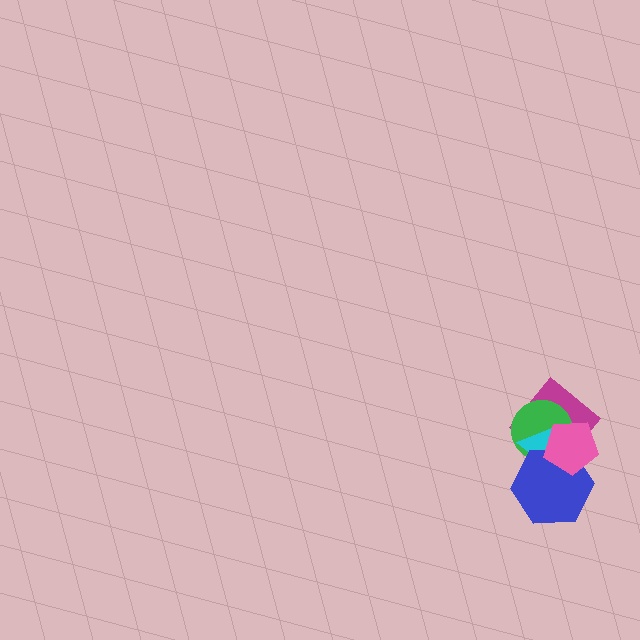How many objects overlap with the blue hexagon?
4 objects overlap with the blue hexagon.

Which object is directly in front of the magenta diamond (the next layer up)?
The green circle is directly in front of the magenta diamond.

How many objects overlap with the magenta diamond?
4 objects overlap with the magenta diamond.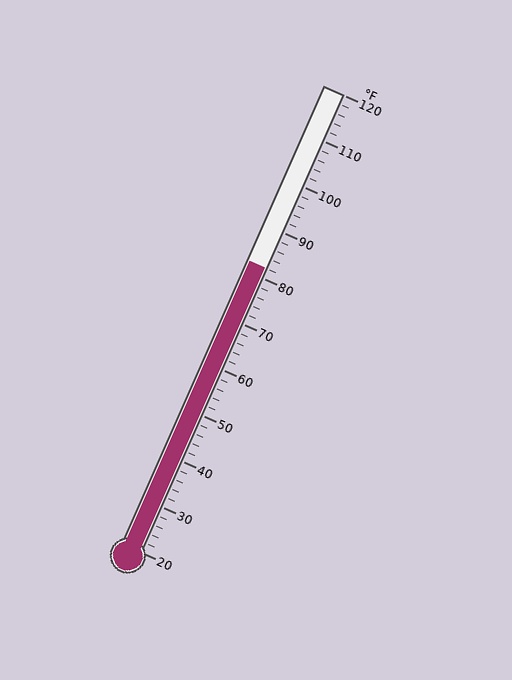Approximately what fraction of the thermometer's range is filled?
The thermometer is filled to approximately 60% of its range.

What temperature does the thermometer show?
The thermometer shows approximately 82°F.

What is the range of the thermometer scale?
The thermometer scale ranges from 20°F to 120°F.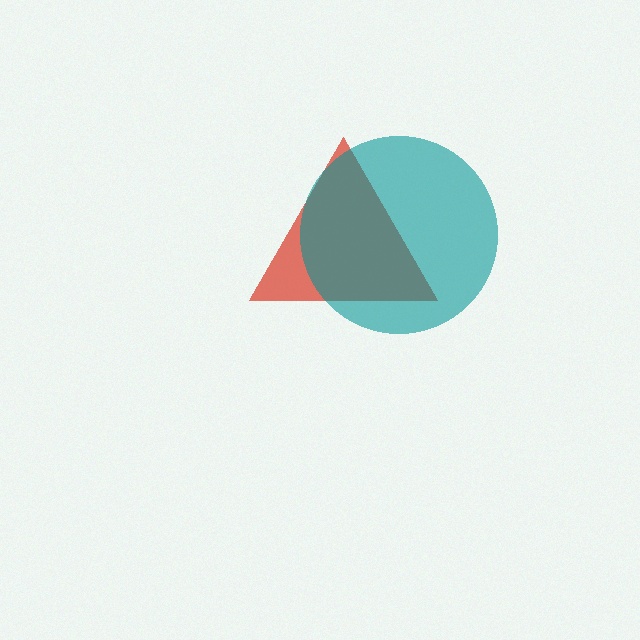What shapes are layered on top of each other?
The layered shapes are: a red triangle, a teal circle.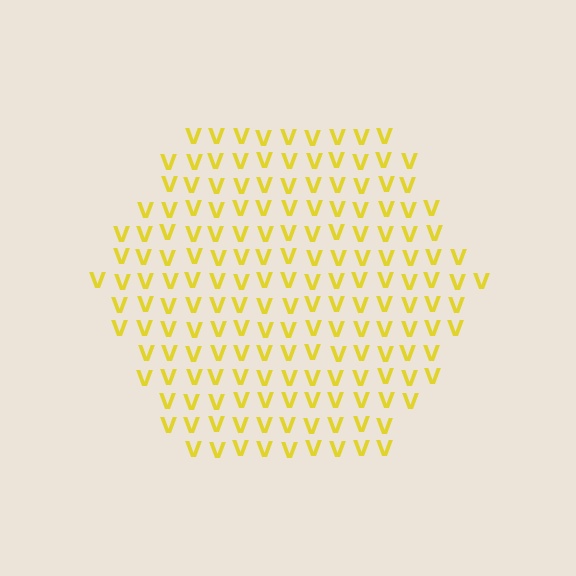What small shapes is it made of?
It is made of small letter V's.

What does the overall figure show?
The overall figure shows a hexagon.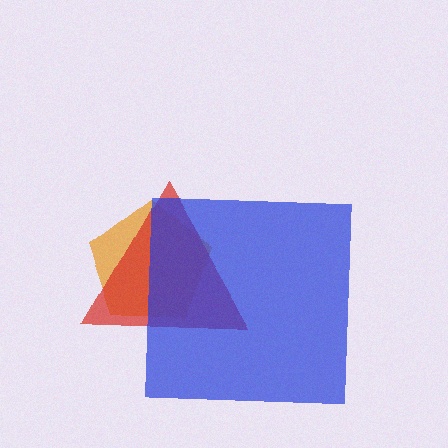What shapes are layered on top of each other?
The layered shapes are: an orange pentagon, a red triangle, a blue square.